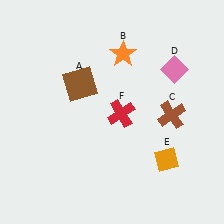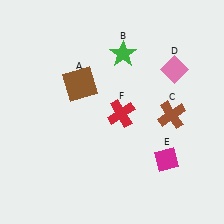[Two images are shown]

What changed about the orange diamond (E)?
In Image 1, E is orange. In Image 2, it changed to magenta.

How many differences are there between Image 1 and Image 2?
There are 2 differences between the two images.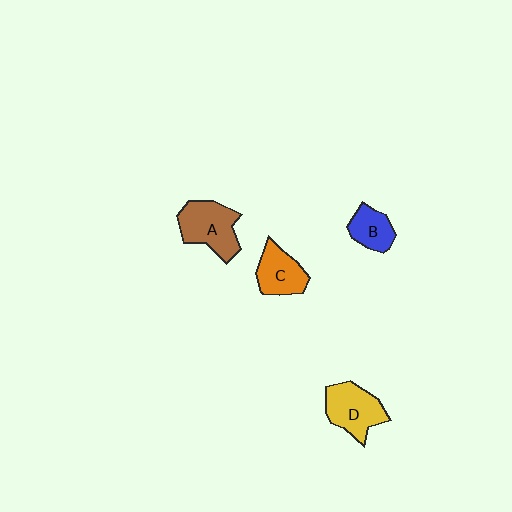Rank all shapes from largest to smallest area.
From largest to smallest: A (brown), D (yellow), C (orange), B (blue).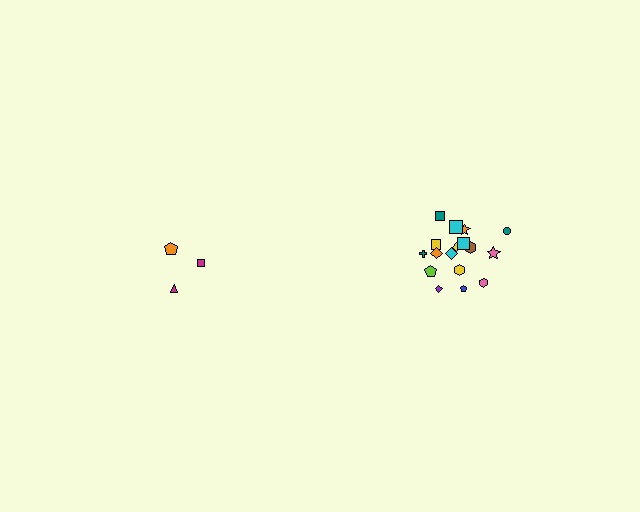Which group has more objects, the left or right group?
The right group.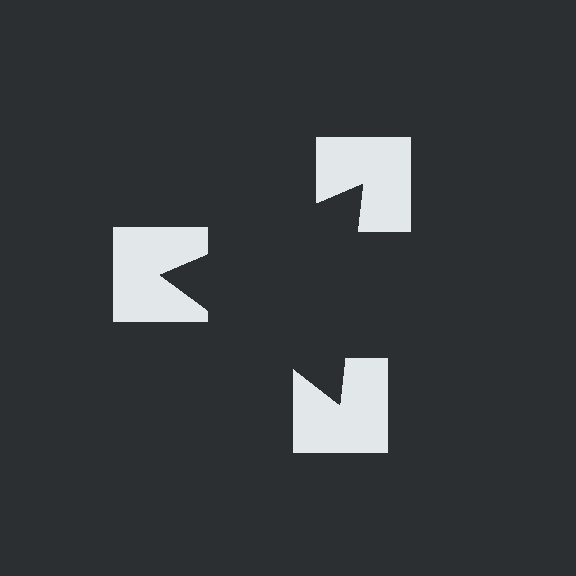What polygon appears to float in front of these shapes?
An illusory triangle — its edges are inferred from the aligned wedge cuts in the notched squares, not physically drawn.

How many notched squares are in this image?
There are 3 — one at each vertex of the illusory triangle.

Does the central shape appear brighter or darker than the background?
It typically appears slightly darker than the background, even though no actual brightness change is drawn.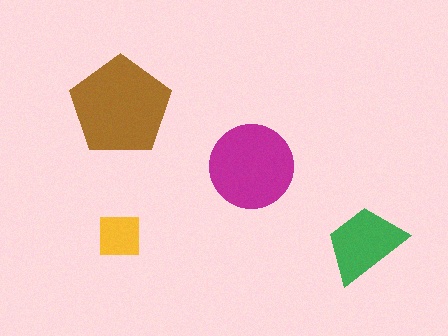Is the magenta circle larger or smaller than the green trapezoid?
Larger.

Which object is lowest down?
The green trapezoid is bottommost.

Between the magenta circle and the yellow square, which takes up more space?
The magenta circle.